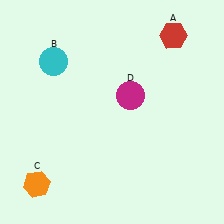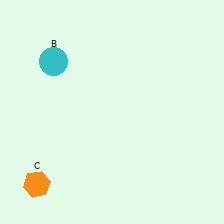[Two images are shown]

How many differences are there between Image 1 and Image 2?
There are 2 differences between the two images.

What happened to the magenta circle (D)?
The magenta circle (D) was removed in Image 2. It was in the top-right area of Image 1.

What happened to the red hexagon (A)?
The red hexagon (A) was removed in Image 2. It was in the top-right area of Image 1.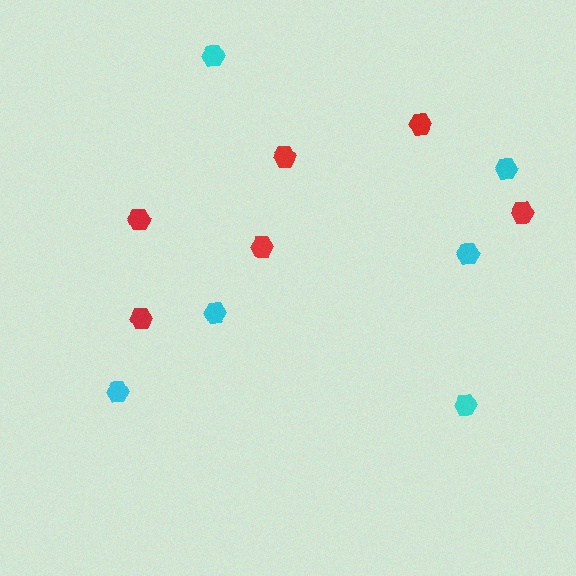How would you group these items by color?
There are 2 groups: one group of red hexagons (6) and one group of cyan hexagons (6).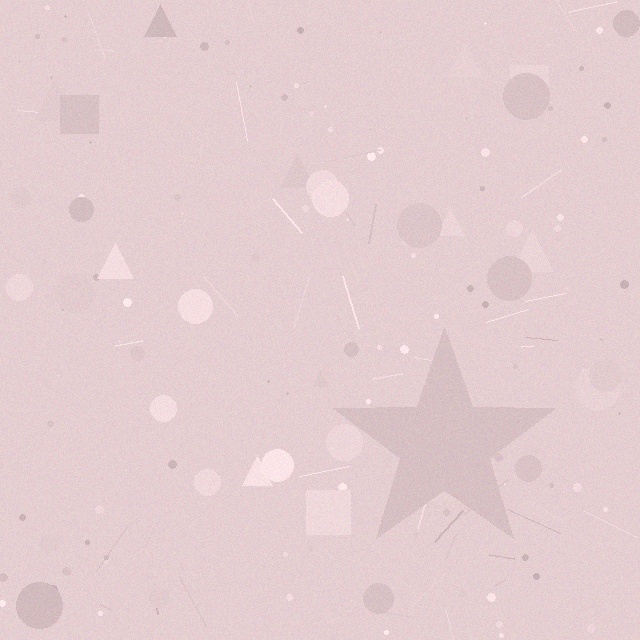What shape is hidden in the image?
A star is hidden in the image.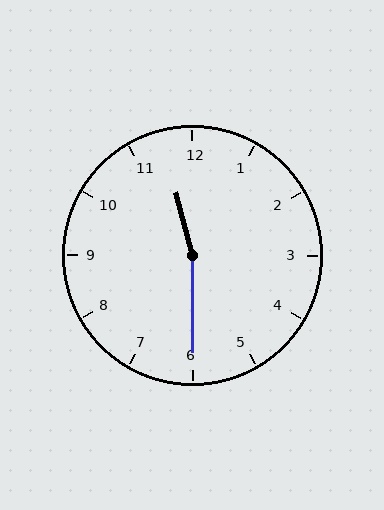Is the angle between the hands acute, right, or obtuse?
It is obtuse.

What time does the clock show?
11:30.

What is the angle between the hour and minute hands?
Approximately 165 degrees.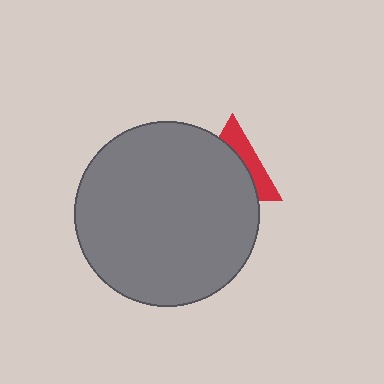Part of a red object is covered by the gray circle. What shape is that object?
It is a triangle.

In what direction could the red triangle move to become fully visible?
The red triangle could move toward the upper-right. That would shift it out from behind the gray circle entirely.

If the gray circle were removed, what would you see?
You would see the complete red triangle.